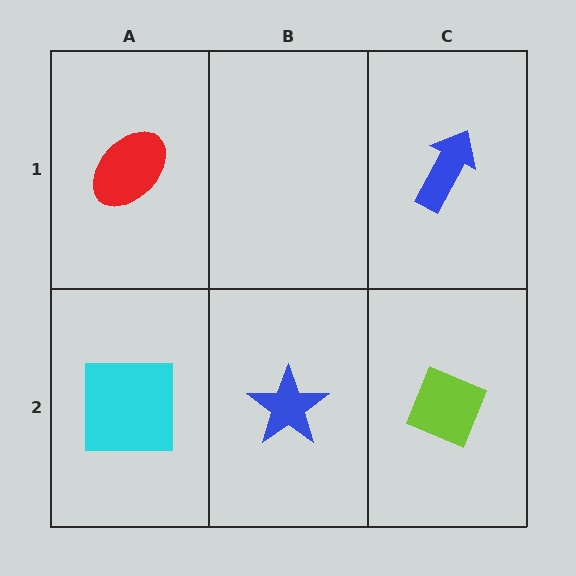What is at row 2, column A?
A cyan square.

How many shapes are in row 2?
3 shapes.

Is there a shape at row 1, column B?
No, that cell is empty.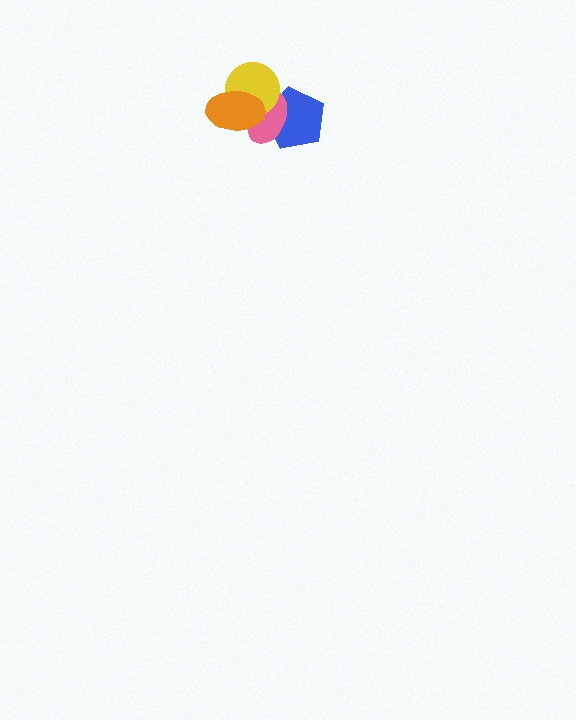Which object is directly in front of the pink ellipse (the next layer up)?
The yellow circle is directly in front of the pink ellipse.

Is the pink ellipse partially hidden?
Yes, it is partially covered by another shape.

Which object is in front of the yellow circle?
The orange ellipse is in front of the yellow circle.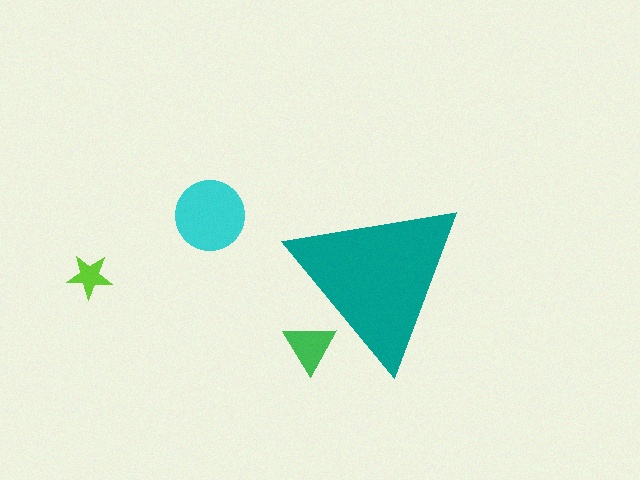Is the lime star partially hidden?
No, the lime star is fully visible.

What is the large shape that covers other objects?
A teal triangle.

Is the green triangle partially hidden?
Yes, the green triangle is partially hidden behind the teal triangle.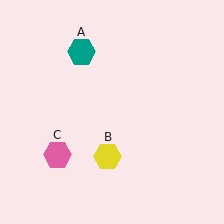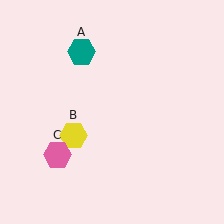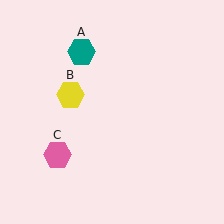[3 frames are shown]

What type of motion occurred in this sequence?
The yellow hexagon (object B) rotated clockwise around the center of the scene.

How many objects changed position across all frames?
1 object changed position: yellow hexagon (object B).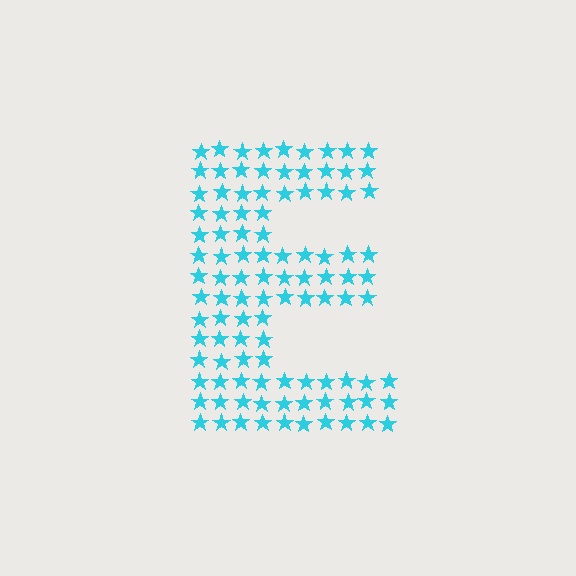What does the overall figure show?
The overall figure shows the letter E.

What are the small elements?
The small elements are stars.